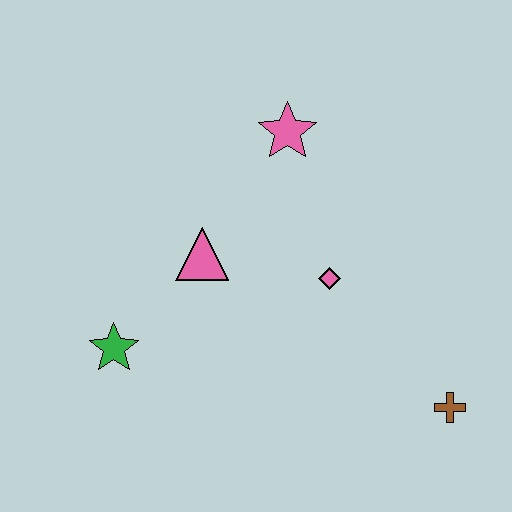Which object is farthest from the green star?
The brown cross is farthest from the green star.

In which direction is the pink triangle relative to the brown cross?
The pink triangle is to the left of the brown cross.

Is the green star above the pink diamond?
No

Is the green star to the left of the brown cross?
Yes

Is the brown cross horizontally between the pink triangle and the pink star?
No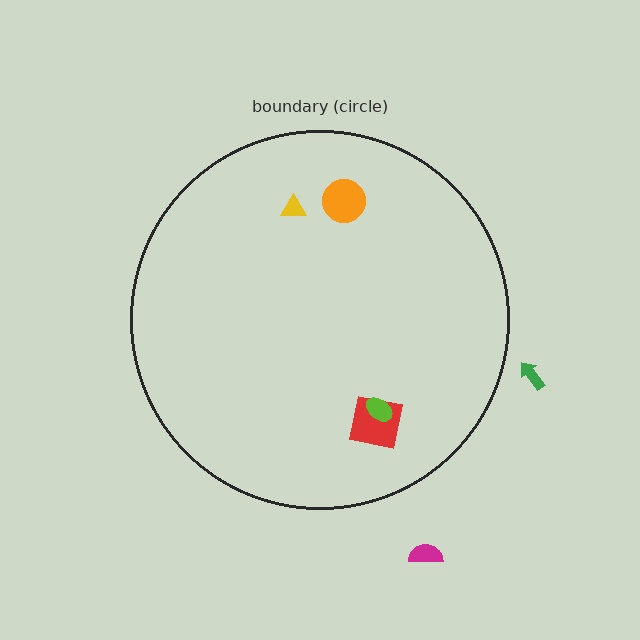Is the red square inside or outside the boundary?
Inside.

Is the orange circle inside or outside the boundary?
Inside.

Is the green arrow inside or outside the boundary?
Outside.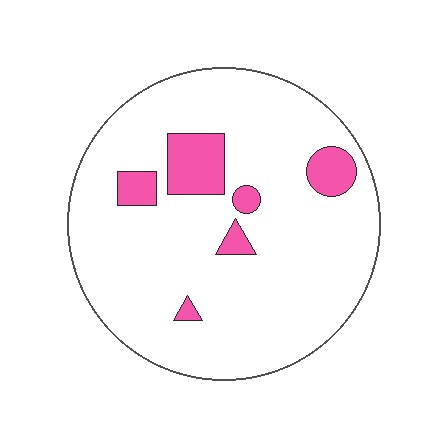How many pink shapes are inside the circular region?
6.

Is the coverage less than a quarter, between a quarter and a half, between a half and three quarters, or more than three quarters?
Less than a quarter.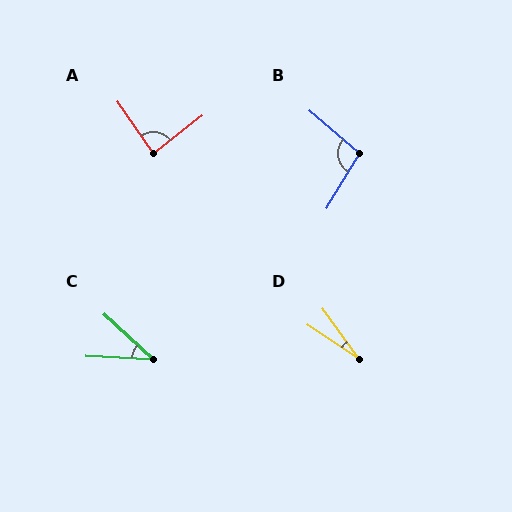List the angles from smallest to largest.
D (21°), C (39°), A (87°), B (100°).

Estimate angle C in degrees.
Approximately 39 degrees.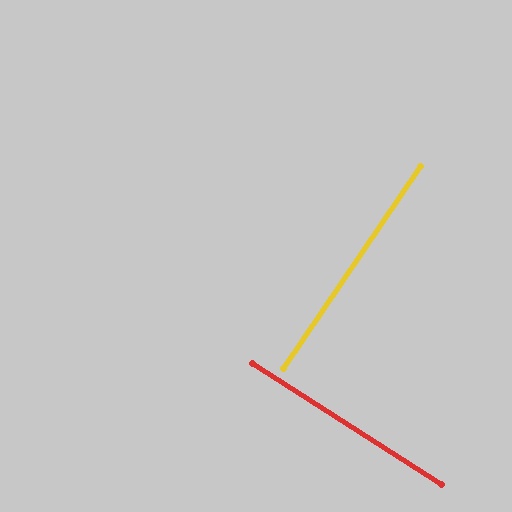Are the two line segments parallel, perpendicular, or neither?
Perpendicular — they meet at approximately 88°.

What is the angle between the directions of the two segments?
Approximately 88 degrees.